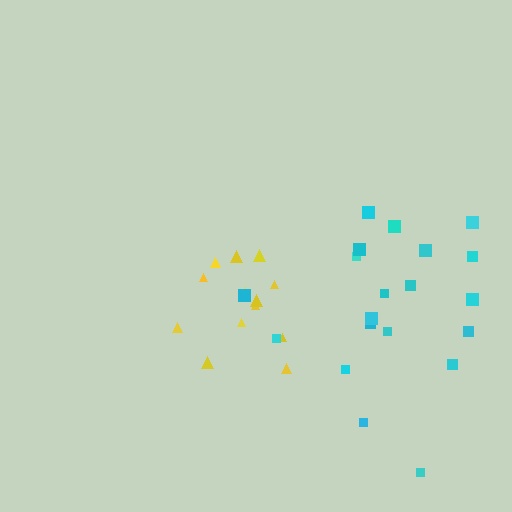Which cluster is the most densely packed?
Yellow.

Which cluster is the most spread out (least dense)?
Cyan.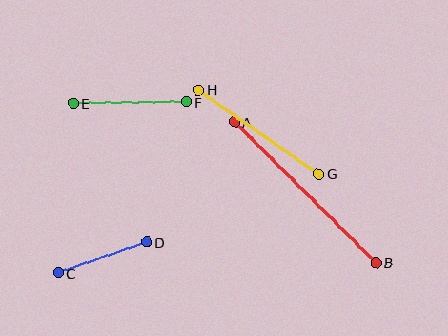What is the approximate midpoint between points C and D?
The midpoint is at approximately (102, 258) pixels.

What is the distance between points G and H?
The distance is approximately 147 pixels.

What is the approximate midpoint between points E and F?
The midpoint is at approximately (130, 103) pixels.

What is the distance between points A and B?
The distance is approximately 199 pixels.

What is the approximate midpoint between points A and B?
The midpoint is at approximately (305, 193) pixels.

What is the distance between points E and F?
The distance is approximately 113 pixels.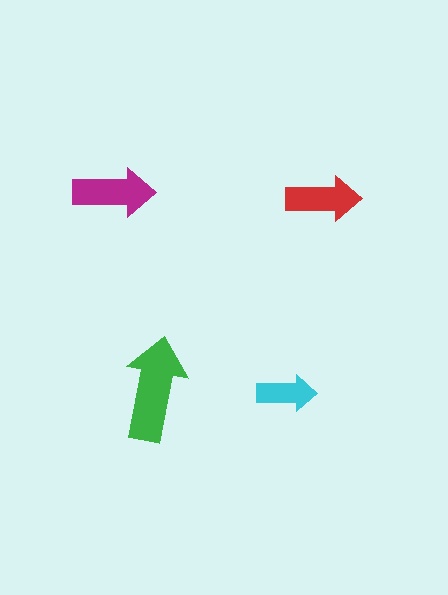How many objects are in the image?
There are 4 objects in the image.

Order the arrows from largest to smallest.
the green one, the magenta one, the red one, the cyan one.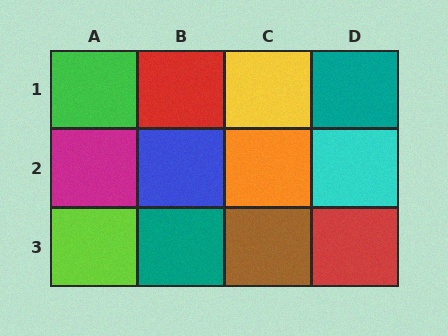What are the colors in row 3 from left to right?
Lime, teal, brown, red.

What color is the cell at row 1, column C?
Yellow.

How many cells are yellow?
1 cell is yellow.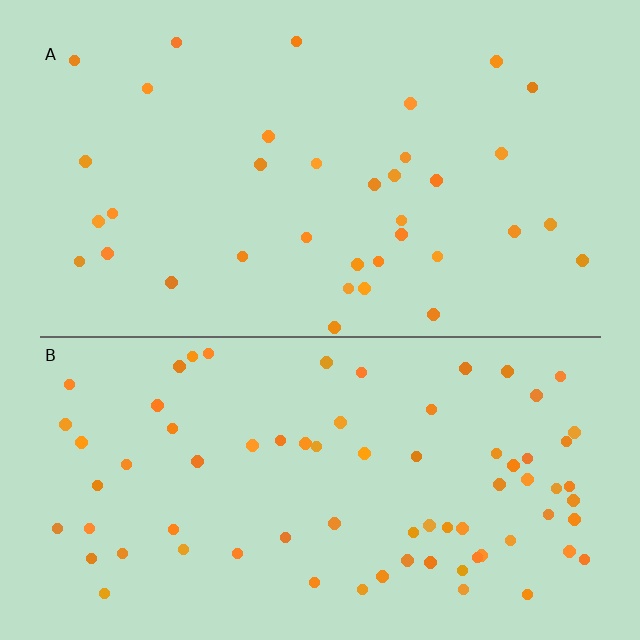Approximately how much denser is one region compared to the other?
Approximately 2.1× — region B over region A.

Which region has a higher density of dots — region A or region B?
B (the bottom).